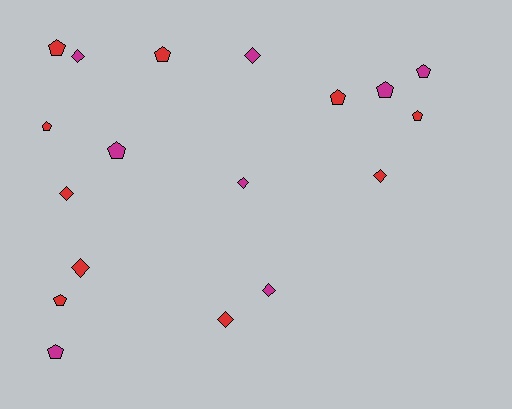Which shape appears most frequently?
Pentagon, with 10 objects.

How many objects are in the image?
There are 18 objects.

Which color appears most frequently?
Red, with 10 objects.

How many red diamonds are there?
There are 4 red diamonds.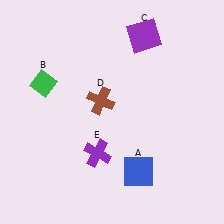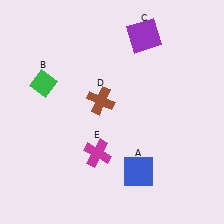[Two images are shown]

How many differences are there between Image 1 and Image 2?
There is 1 difference between the two images.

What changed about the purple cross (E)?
In Image 1, E is purple. In Image 2, it changed to magenta.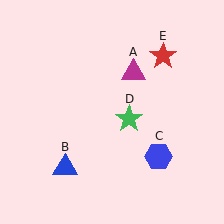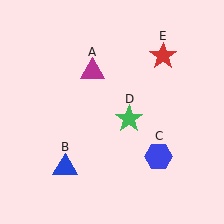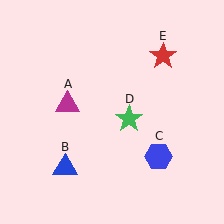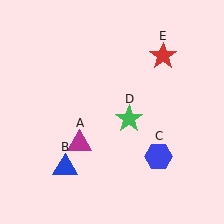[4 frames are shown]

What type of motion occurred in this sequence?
The magenta triangle (object A) rotated counterclockwise around the center of the scene.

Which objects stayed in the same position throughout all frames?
Blue triangle (object B) and blue hexagon (object C) and green star (object D) and red star (object E) remained stationary.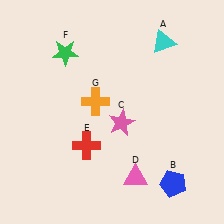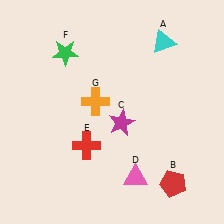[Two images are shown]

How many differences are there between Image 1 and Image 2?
There are 2 differences between the two images.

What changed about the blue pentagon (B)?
In Image 1, B is blue. In Image 2, it changed to red.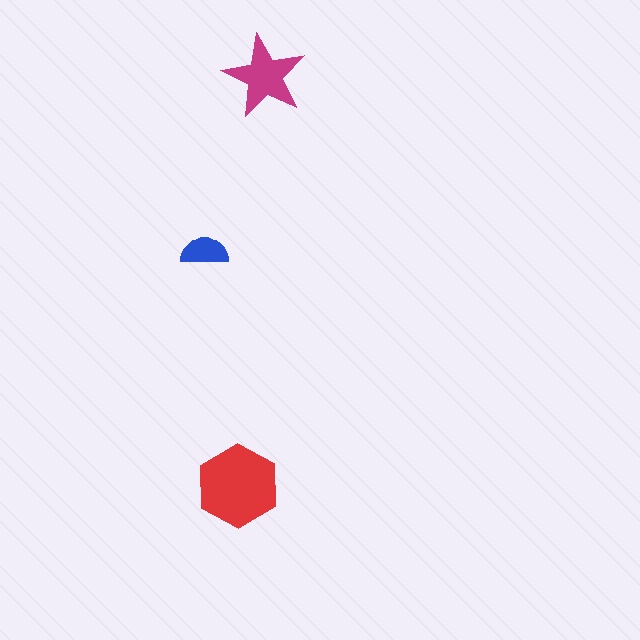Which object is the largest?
The red hexagon.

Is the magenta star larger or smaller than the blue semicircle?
Larger.